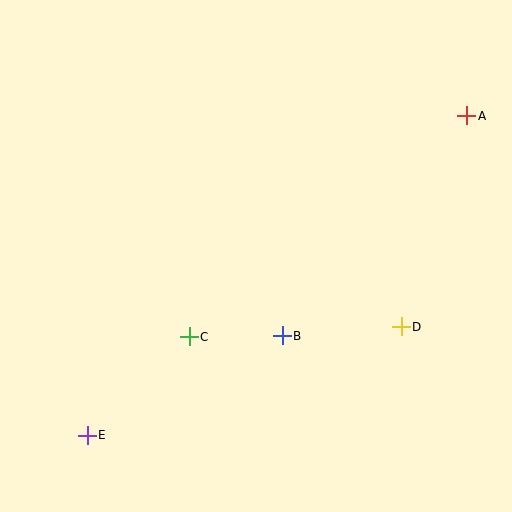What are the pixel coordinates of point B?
Point B is at (282, 336).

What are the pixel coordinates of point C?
Point C is at (189, 337).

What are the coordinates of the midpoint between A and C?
The midpoint between A and C is at (328, 226).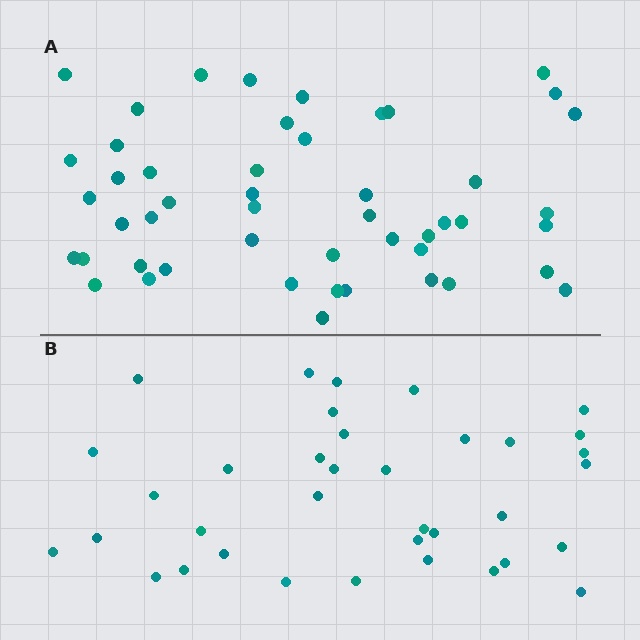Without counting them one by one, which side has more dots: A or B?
Region A (the top region) has more dots.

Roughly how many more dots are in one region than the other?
Region A has approximately 15 more dots than region B.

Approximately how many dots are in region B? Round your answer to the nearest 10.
About 40 dots. (The exact count is 36, which rounds to 40.)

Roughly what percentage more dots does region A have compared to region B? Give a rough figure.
About 35% more.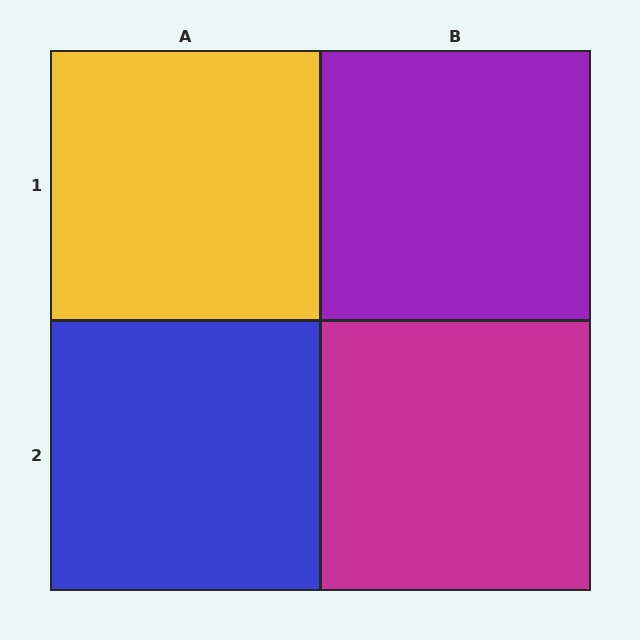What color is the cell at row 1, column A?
Yellow.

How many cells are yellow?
1 cell is yellow.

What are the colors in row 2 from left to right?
Blue, magenta.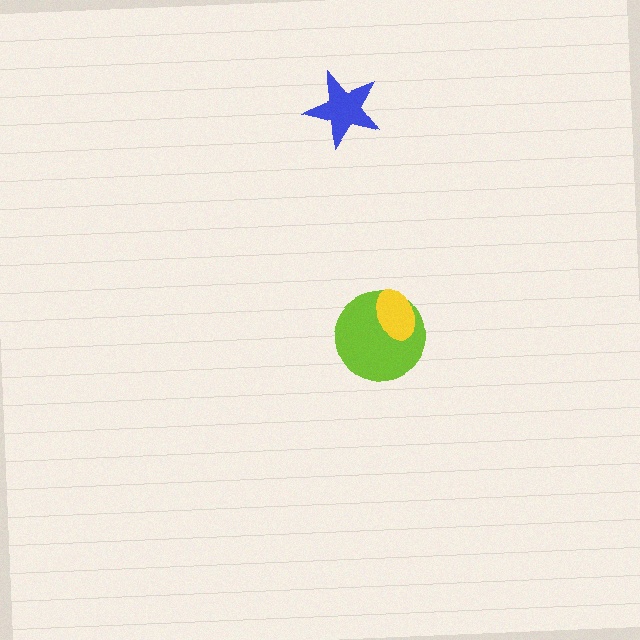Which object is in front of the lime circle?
The yellow ellipse is in front of the lime circle.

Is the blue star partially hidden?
No, no other shape covers it.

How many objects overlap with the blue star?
0 objects overlap with the blue star.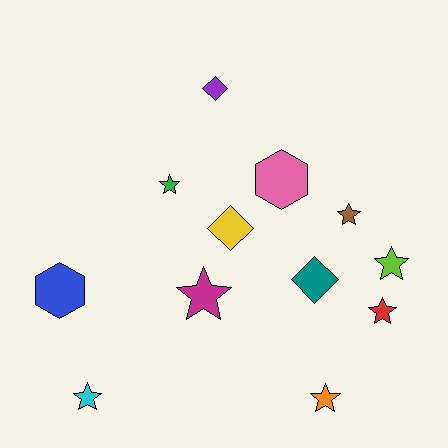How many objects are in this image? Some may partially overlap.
There are 12 objects.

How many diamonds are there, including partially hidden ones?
There are 3 diamonds.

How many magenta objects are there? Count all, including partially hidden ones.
There is 1 magenta object.